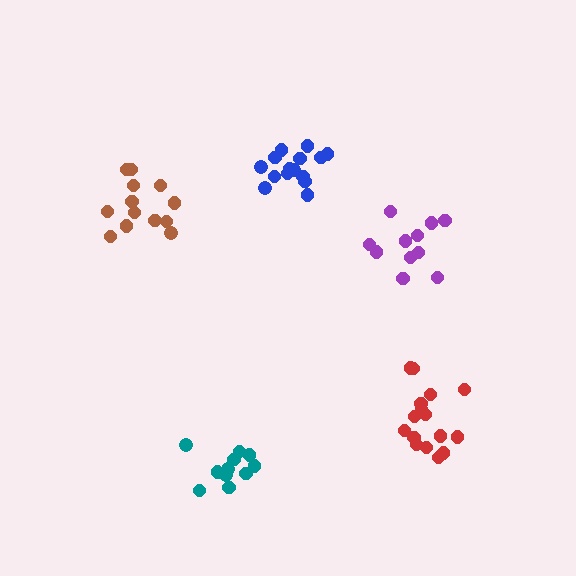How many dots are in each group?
Group 1: 15 dots, Group 2: 11 dots, Group 3: 11 dots, Group 4: 16 dots, Group 5: 13 dots (66 total).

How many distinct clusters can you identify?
There are 5 distinct clusters.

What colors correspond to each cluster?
The clusters are colored: blue, teal, purple, red, brown.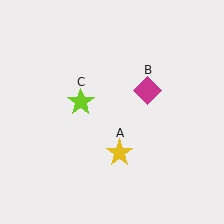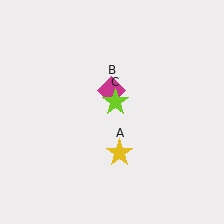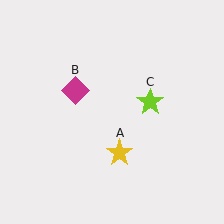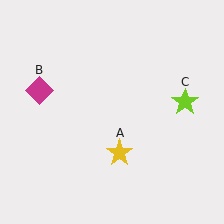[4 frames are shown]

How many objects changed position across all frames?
2 objects changed position: magenta diamond (object B), lime star (object C).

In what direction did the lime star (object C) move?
The lime star (object C) moved right.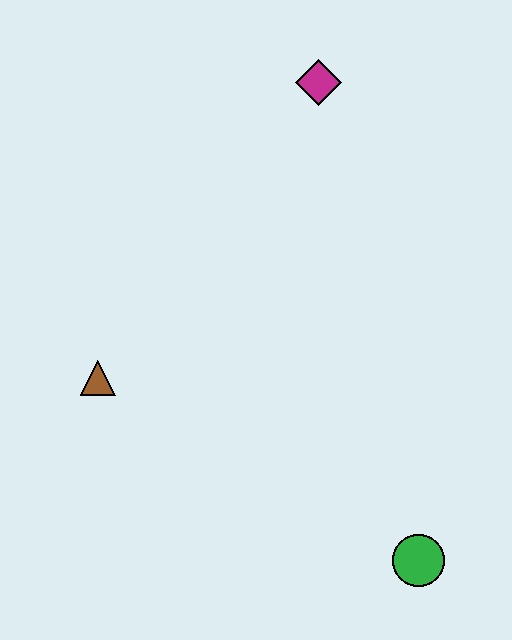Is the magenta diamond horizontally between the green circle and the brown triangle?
Yes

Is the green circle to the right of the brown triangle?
Yes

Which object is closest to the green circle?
The brown triangle is closest to the green circle.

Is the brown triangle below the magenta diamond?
Yes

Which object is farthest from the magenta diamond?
The green circle is farthest from the magenta diamond.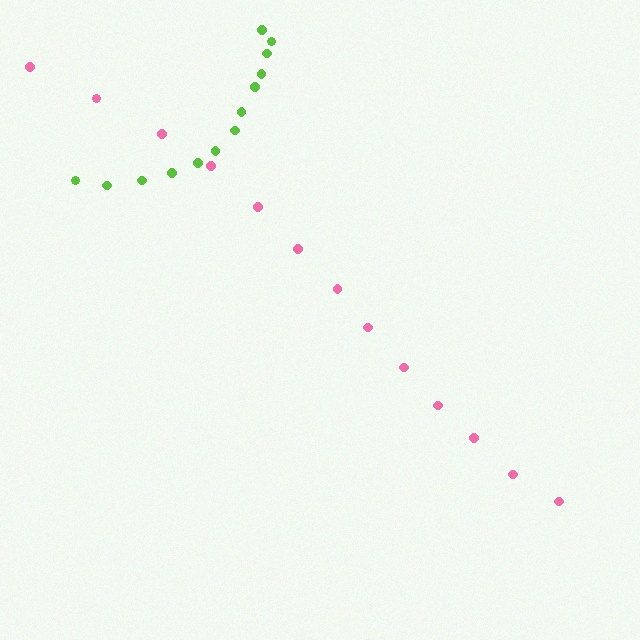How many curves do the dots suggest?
There are 2 distinct paths.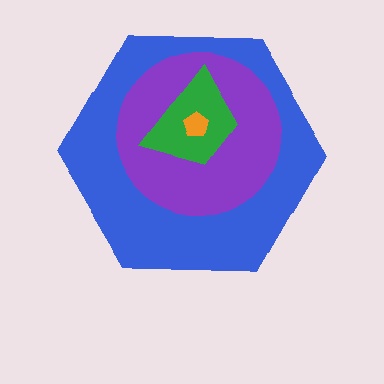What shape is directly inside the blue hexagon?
The purple circle.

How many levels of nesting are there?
4.